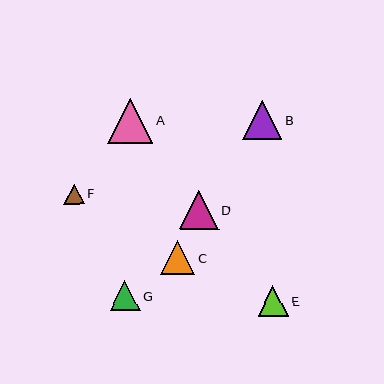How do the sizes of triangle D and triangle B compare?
Triangle D and triangle B are approximately the same size.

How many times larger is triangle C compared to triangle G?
Triangle C is approximately 1.1 times the size of triangle G.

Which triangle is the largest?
Triangle A is the largest with a size of approximately 45 pixels.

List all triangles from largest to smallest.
From largest to smallest: A, D, B, C, G, E, F.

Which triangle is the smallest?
Triangle F is the smallest with a size of approximately 20 pixels.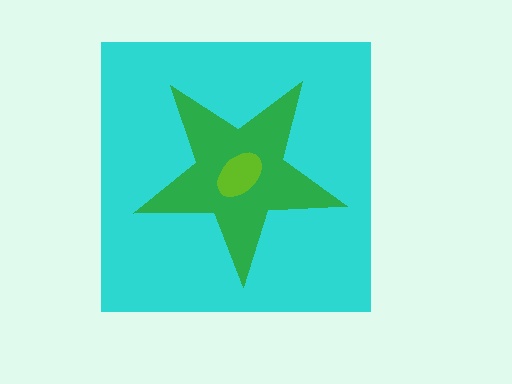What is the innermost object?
The lime ellipse.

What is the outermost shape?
The cyan square.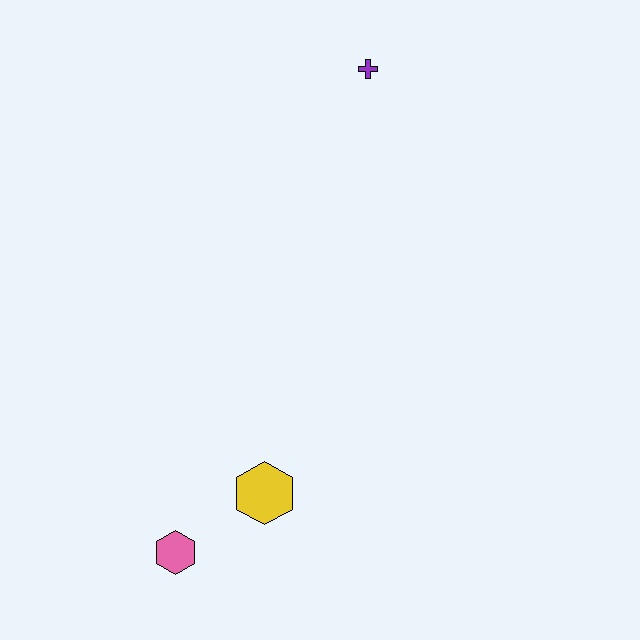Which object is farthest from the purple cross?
The pink hexagon is farthest from the purple cross.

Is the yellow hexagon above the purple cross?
No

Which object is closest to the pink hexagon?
The yellow hexagon is closest to the pink hexagon.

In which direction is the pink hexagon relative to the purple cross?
The pink hexagon is below the purple cross.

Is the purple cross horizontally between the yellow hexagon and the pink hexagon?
No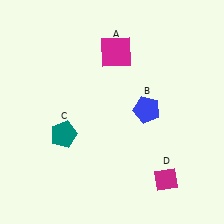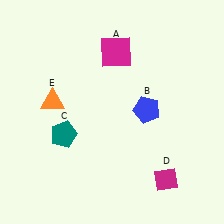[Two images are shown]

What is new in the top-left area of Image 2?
An orange triangle (E) was added in the top-left area of Image 2.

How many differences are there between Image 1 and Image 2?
There is 1 difference between the two images.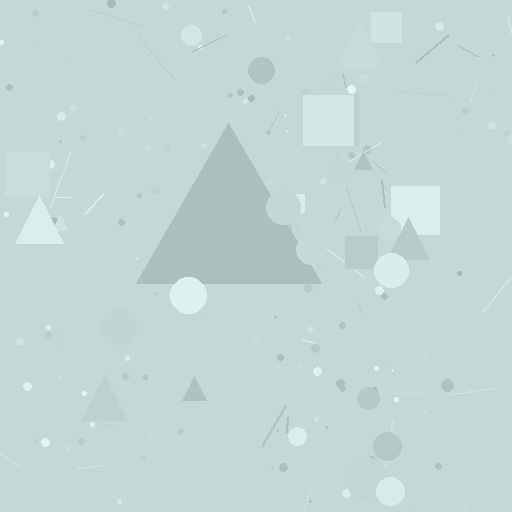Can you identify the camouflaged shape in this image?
The camouflaged shape is a triangle.